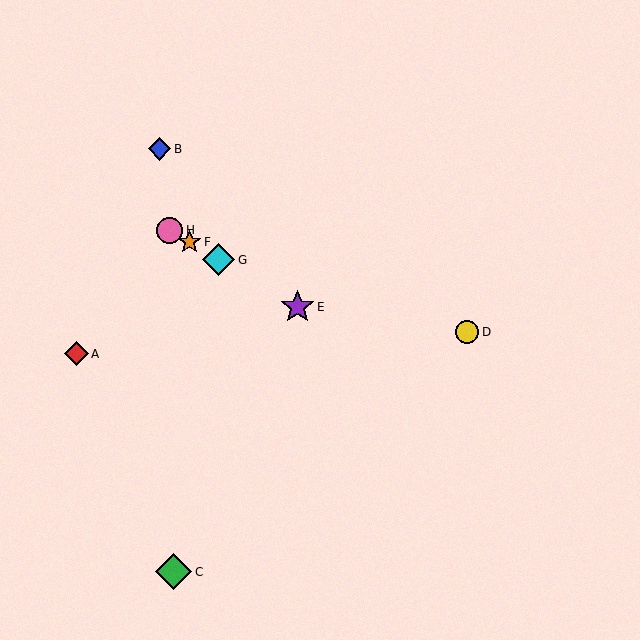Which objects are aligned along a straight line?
Objects E, F, G, H are aligned along a straight line.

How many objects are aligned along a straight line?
4 objects (E, F, G, H) are aligned along a straight line.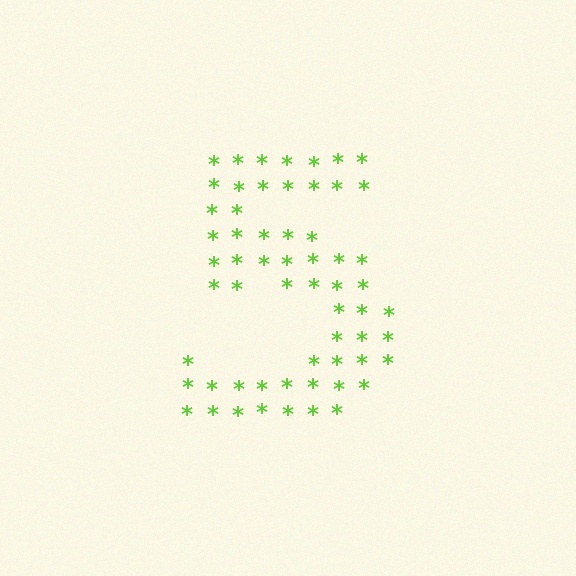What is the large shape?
The large shape is the digit 5.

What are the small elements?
The small elements are asterisks.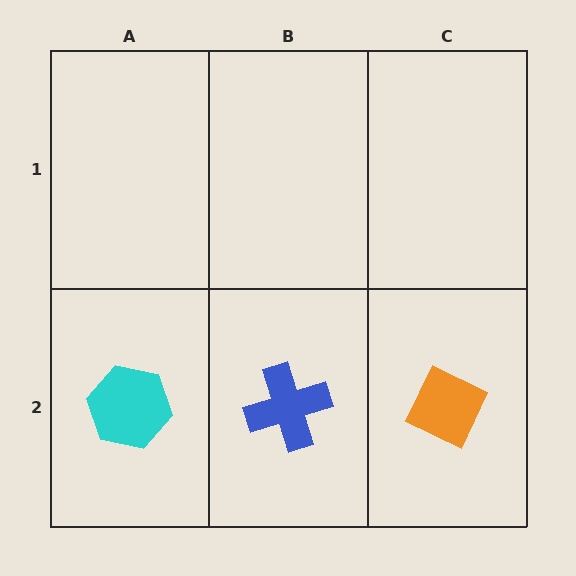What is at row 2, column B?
A blue cross.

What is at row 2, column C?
An orange diamond.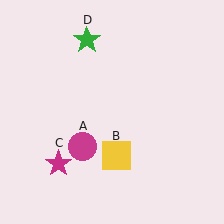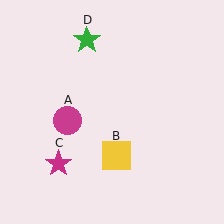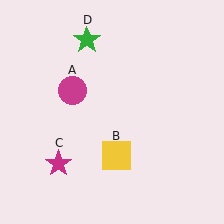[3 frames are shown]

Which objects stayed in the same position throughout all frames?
Yellow square (object B) and magenta star (object C) and green star (object D) remained stationary.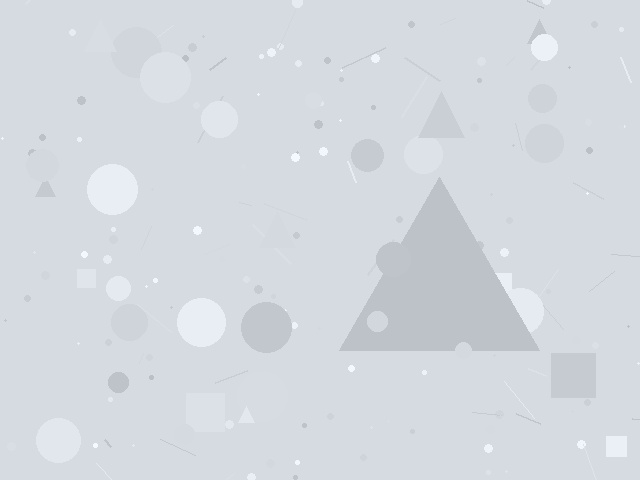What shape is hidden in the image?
A triangle is hidden in the image.